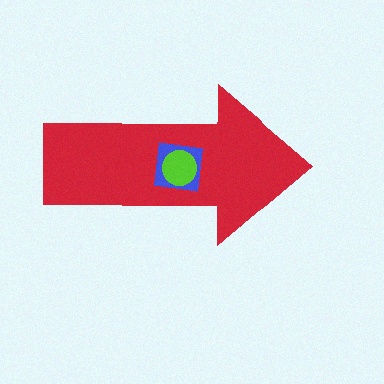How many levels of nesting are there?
3.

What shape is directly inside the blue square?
The lime circle.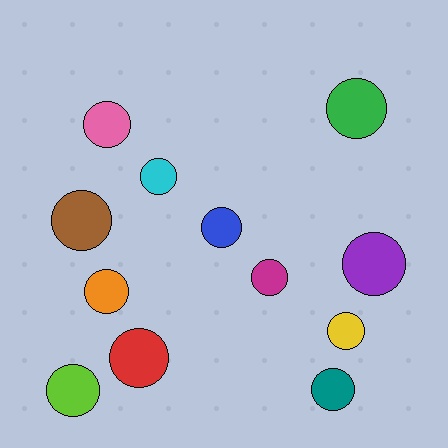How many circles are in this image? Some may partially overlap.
There are 12 circles.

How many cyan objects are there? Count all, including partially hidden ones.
There is 1 cyan object.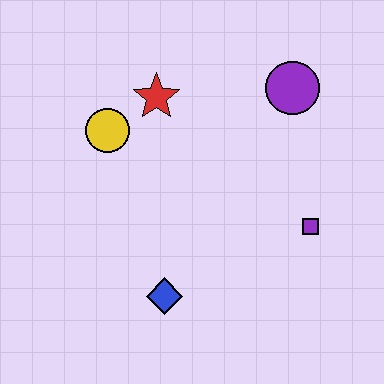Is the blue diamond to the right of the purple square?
No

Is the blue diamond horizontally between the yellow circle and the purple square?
Yes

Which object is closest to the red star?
The yellow circle is closest to the red star.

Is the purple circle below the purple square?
No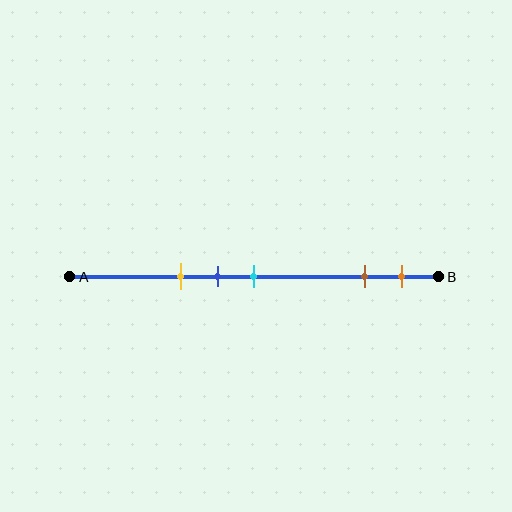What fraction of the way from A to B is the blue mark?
The blue mark is approximately 40% (0.4) of the way from A to B.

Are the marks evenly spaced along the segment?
No, the marks are not evenly spaced.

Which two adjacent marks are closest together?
The blue and cyan marks are the closest adjacent pair.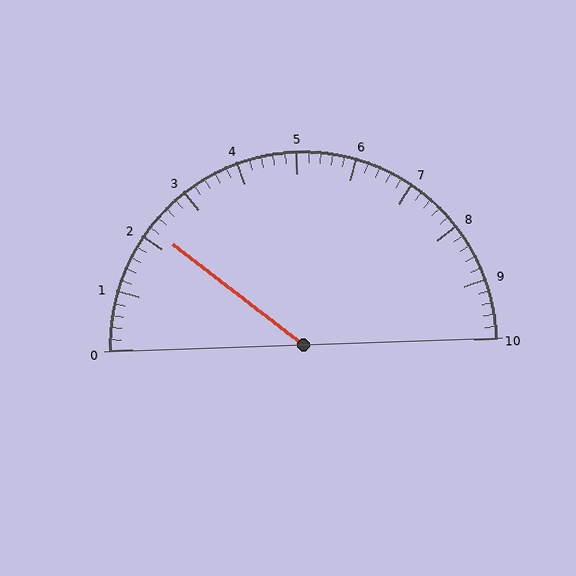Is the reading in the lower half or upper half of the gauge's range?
The reading is in the lower half of the range (0 to 10).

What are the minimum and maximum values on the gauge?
The gauge ranges from 0 to 10.